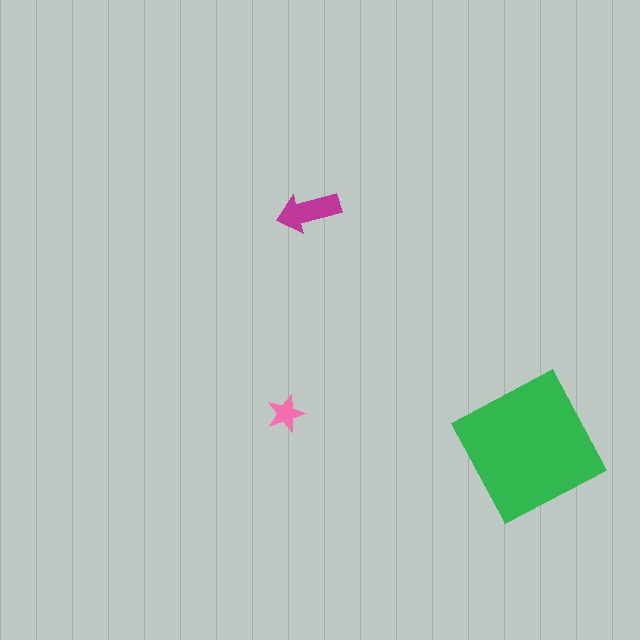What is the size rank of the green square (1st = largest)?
1st.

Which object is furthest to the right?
The green square is rightmost.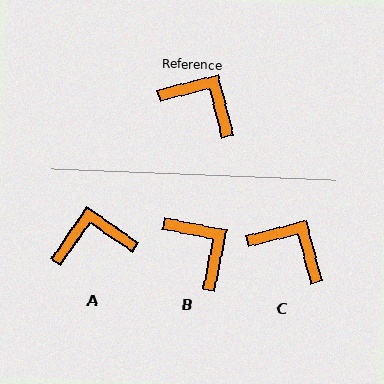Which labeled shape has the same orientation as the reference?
C.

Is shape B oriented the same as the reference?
No, it is off by about 26 degrees.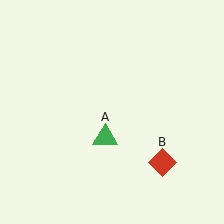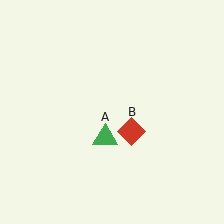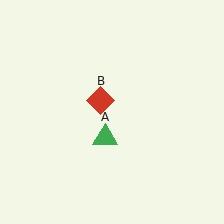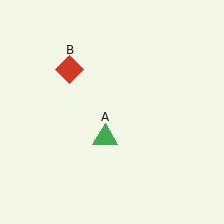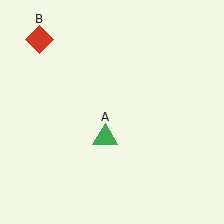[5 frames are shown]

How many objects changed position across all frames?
1 object changed position: red diamond (object B).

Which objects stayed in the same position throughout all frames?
Green triangle (object A) remained stationary.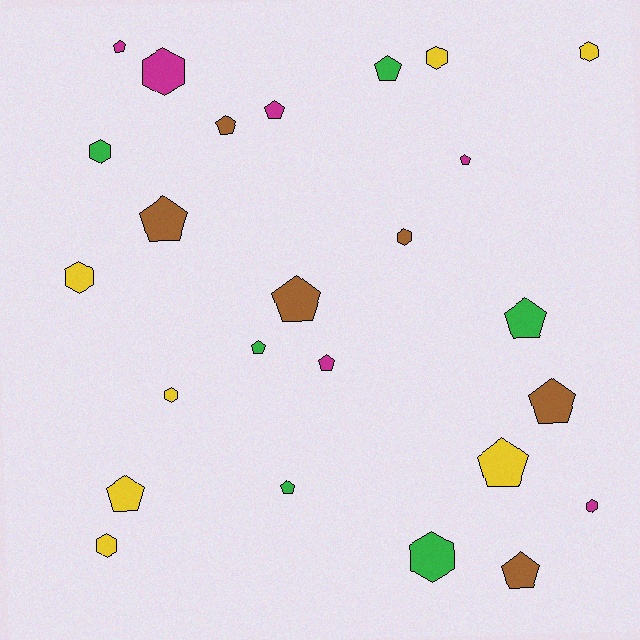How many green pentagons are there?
There are 4 green pentagons.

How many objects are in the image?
There are 25 objects.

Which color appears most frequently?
Yellow, with 7 objects.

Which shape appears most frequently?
Pentagon, with 15 objects.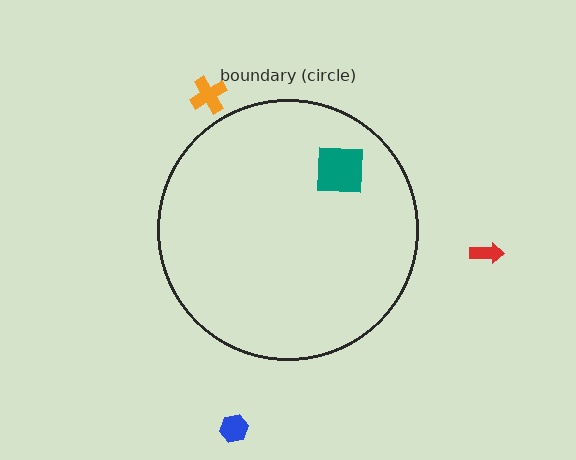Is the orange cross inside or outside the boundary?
Outside.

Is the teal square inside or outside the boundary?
Inside.